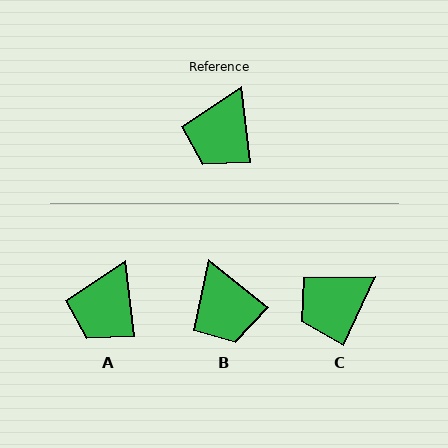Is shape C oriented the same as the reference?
No, it is off by about 32 degrees.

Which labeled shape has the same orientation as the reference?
A.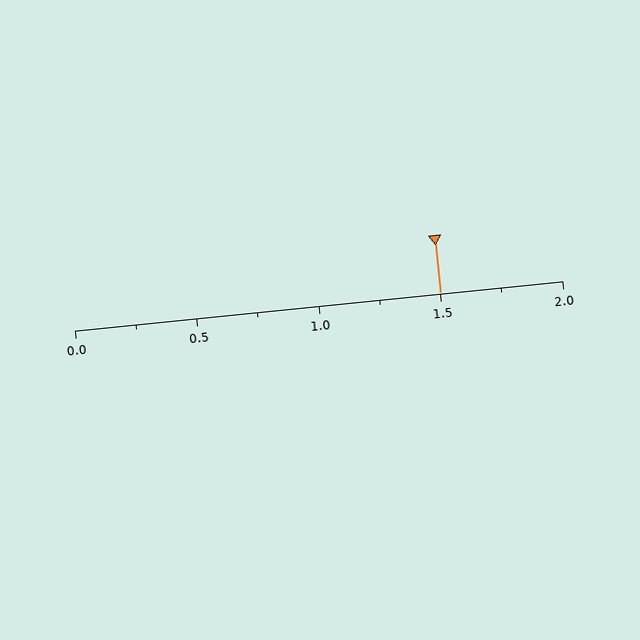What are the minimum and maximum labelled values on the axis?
The axis runs from 0.0 to 2.0.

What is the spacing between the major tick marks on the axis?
The major ticks are spaced 0.5 apart.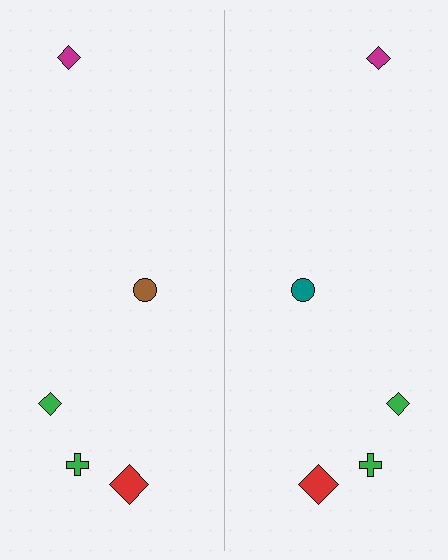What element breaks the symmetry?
The teal circle on the right side breaks the symmetry — its mirror counterpart is brown.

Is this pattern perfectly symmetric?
No, the pattern is not perfectly symmetric. The teal circle on the right side breaks the symmetry — its mirror counterpart is brown.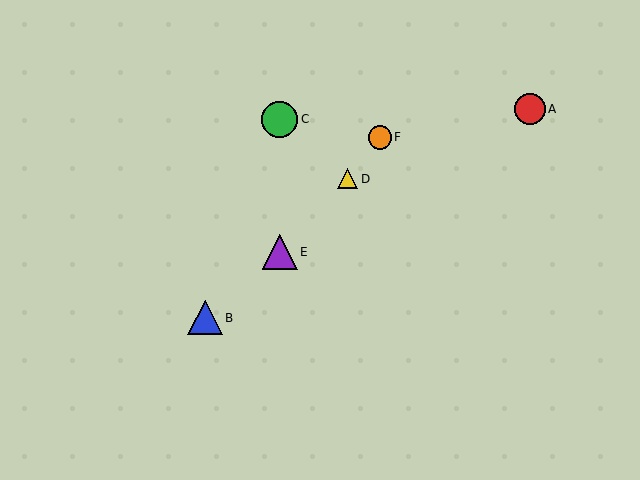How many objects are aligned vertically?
2 objects (C, E) are aligned vertically.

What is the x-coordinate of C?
Object C is at x≈280.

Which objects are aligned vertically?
Objects C, E are aligned vertically.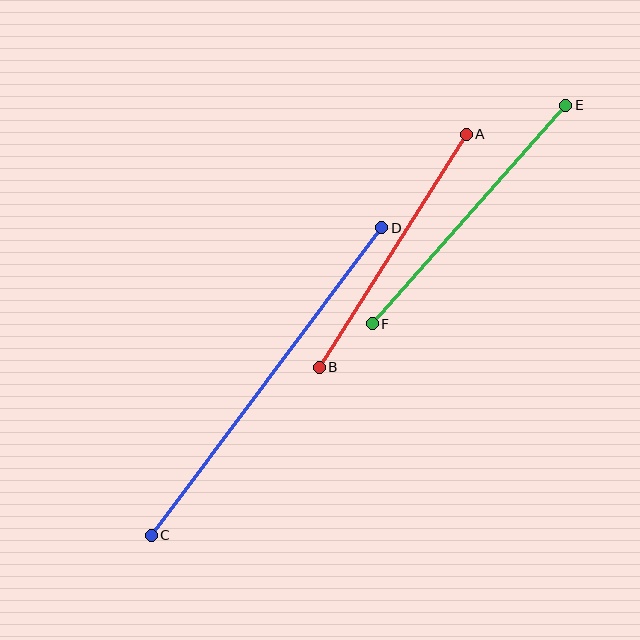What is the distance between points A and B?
The distance is approximately 275 pixels.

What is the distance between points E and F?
The distance is approximately 292 pixels.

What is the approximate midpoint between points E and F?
The midpoint is at approximately (469, 214) pixels.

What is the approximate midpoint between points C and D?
The midpoint is at approximately (267, 381) pixels.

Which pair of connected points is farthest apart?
Points C and D are farthest apart.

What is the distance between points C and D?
The distance is approximately 384 pixels.